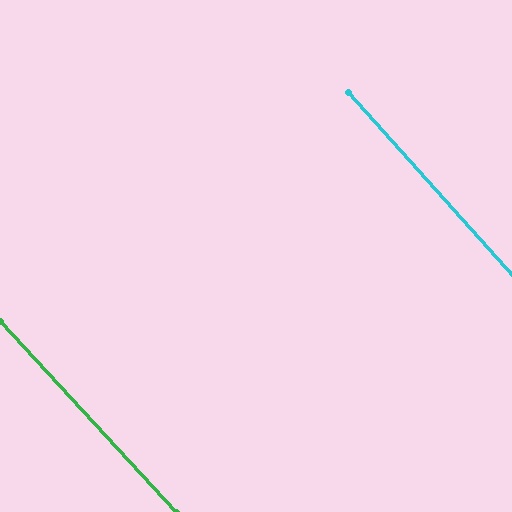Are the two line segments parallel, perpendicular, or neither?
Parallel — their directions differ by only 1.0°.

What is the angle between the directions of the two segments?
Approximately 1 degree.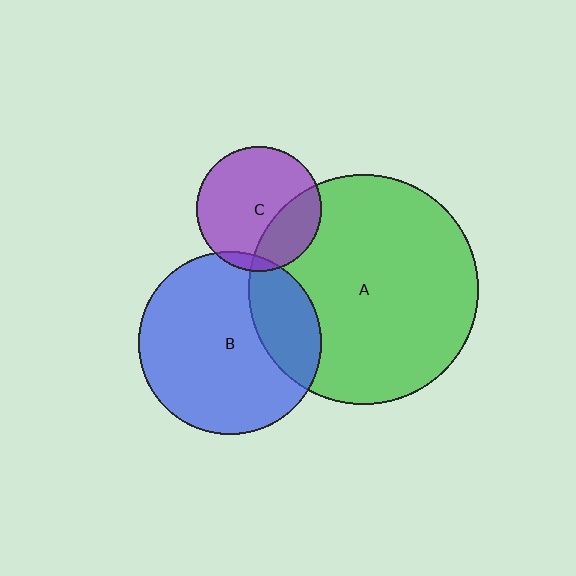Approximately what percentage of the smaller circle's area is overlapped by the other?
Approximately 5%.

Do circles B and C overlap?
Yes.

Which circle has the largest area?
Circle A (green).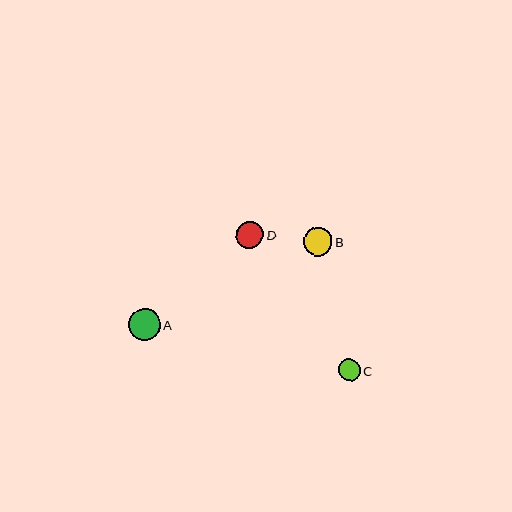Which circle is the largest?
Circle A is the largest with a size of approximately 32 pixels.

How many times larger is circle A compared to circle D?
Circle A is approximately 1.2 times the size of circle D.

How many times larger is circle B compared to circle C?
Circle B is approximately 1.3 times the size of circle C.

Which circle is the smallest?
Circle C is the smallest with a size of approximately 22 pixels.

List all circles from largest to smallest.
From largest to smallest: A, B, D, C.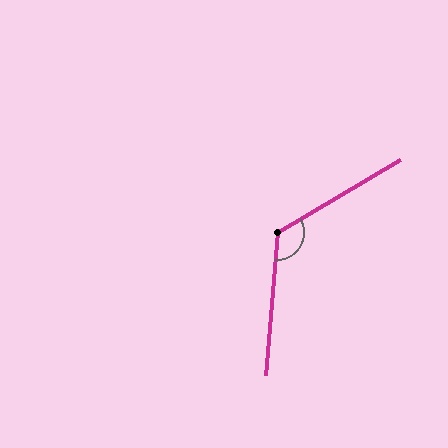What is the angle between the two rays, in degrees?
Approximately 125 degrees.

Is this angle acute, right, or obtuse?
It is obtuse.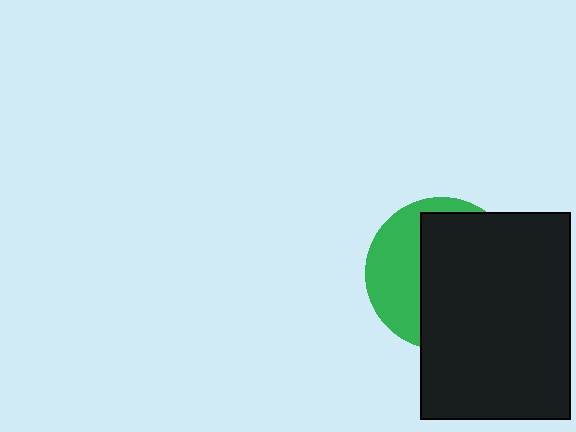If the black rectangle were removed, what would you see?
You would see the complete green circle.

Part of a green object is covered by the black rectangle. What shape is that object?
It is a circle.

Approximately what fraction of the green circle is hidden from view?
Roughly 64% of the green circle is hidden behind the black rectangle.